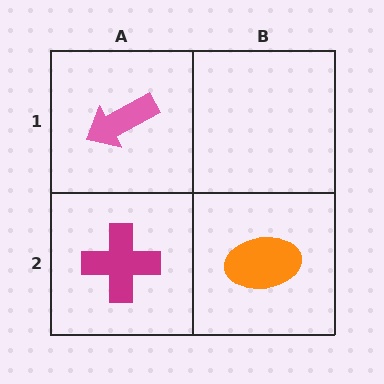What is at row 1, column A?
A pink arrow.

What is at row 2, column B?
An orange ellipse.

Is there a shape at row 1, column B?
No, that cell is empty.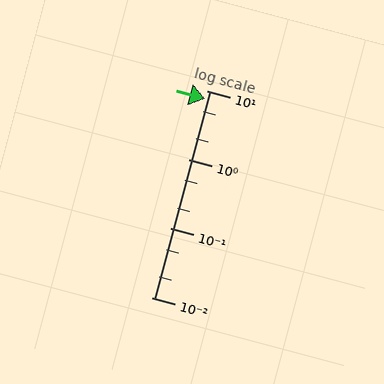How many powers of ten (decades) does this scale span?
The scale spans 3 decades, from 0.01 to 10.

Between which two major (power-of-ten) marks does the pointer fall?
The pointer is between 1 and 10.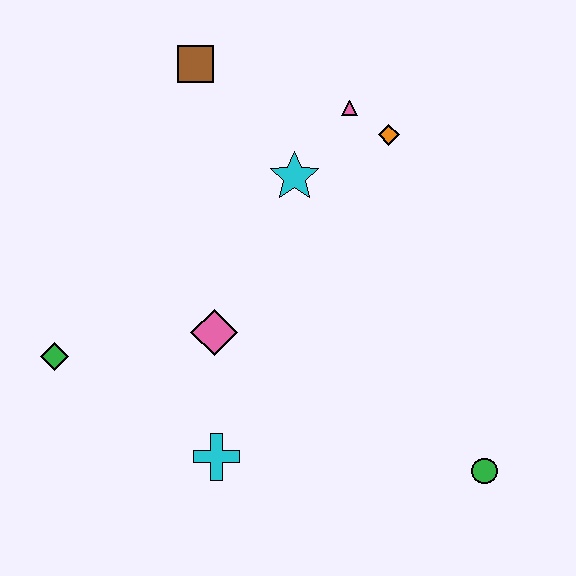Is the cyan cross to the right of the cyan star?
No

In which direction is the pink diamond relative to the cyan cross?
The pink diamond is above the cyan cross.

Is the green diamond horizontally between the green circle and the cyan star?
No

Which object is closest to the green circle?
The cyan cross is closest to the green circle.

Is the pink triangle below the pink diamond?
No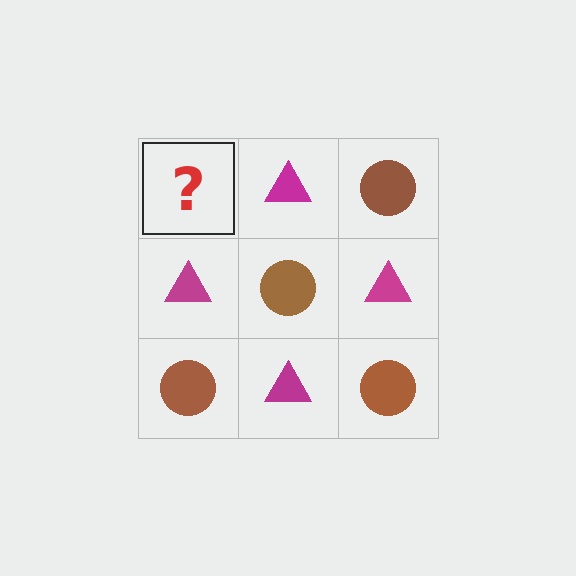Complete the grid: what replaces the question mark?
The question mark should be replaced with a brown circle.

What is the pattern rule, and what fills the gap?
The rule is that it alternates brown circle and magenta triangle in a checkerboard pattern. The gap should be filled with a brown circle.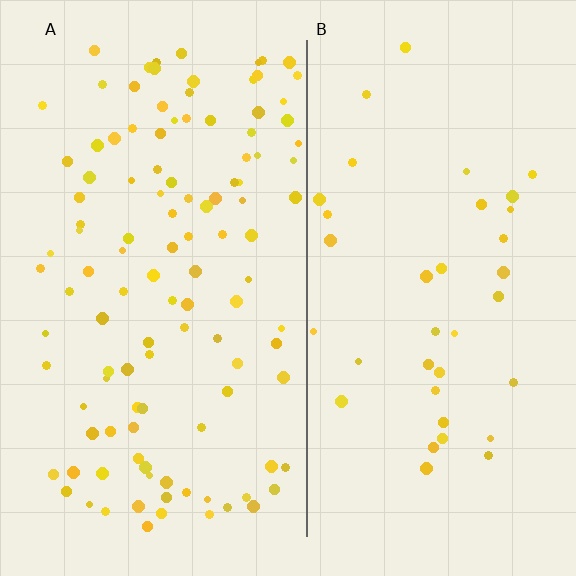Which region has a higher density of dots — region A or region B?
A (the left).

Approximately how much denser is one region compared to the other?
Approximately 3.1× — region A over region B.